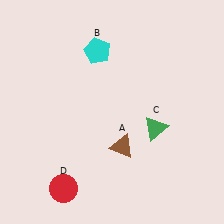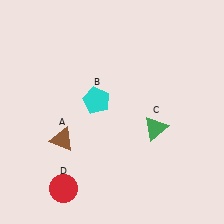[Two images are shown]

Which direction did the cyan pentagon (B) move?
The cyan pentagon (B) moved down.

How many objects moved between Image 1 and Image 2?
2 objects moved between the two images.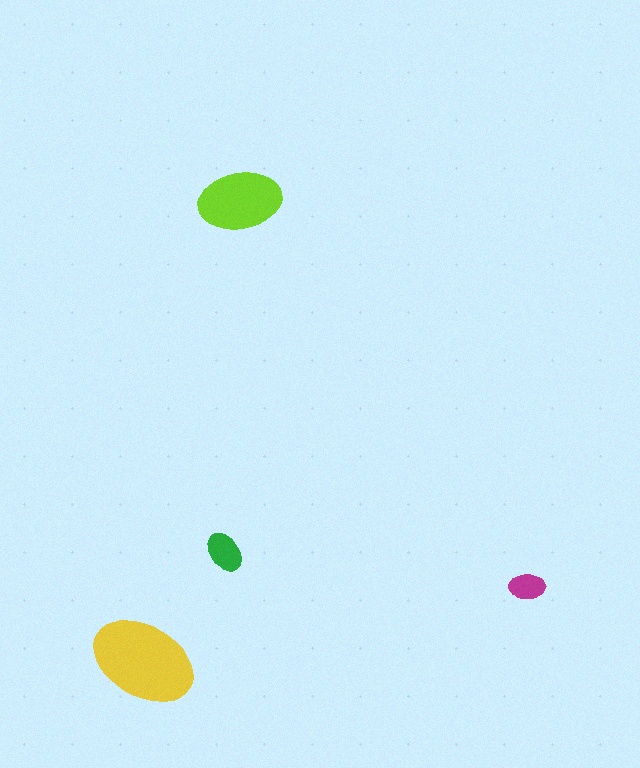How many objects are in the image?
There are 4 objects in the image.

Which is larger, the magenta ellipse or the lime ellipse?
The lime one.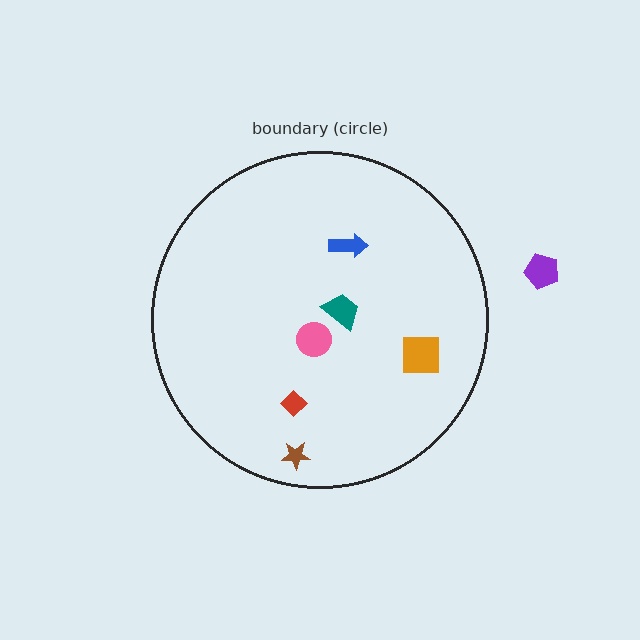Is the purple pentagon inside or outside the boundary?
Outside.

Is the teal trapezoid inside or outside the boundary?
Inside.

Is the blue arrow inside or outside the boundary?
Inside.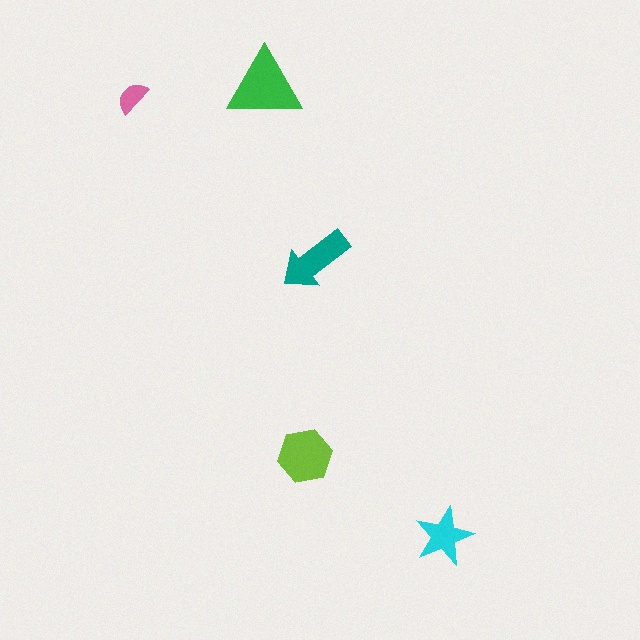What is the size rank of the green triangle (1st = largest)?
1st.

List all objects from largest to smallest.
The green triangle, the lime hexagon, the teal arrow, the cyan star, the pink semicircle.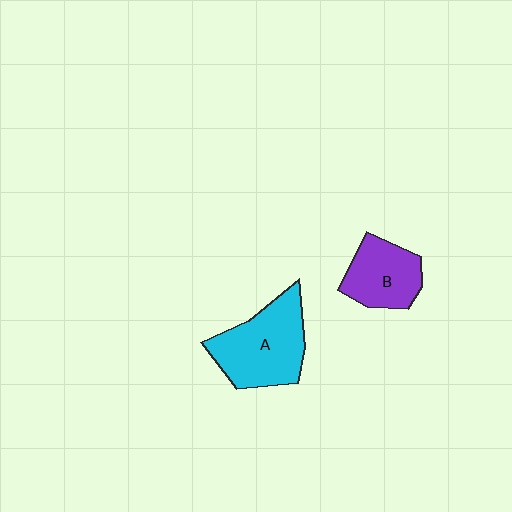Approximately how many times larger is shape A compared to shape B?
Approximately 1.5 times.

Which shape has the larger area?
Shape A (cyan).